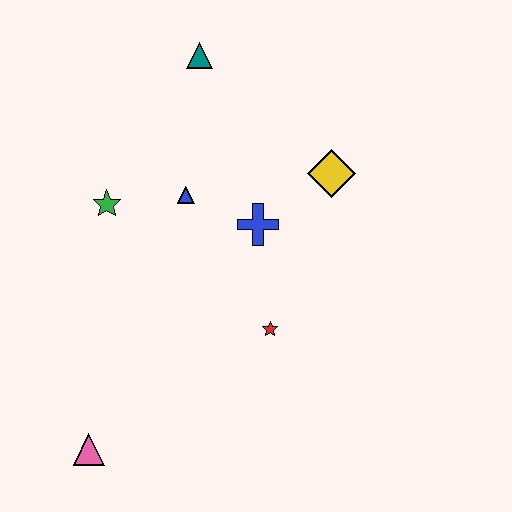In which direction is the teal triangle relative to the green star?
The teal triangle is above the green star.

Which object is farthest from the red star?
The teal triangle is farthest from the red star.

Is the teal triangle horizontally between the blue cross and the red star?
No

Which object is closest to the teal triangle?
The blue triangle is closest to the teal triangle.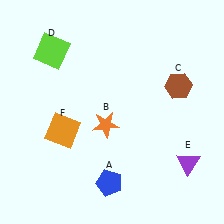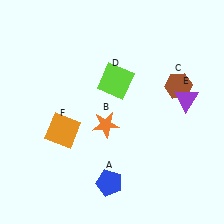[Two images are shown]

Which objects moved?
The objects that moved are: the lime square (D), the purple triangle (E).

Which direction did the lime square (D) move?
The lime square (D) moved right.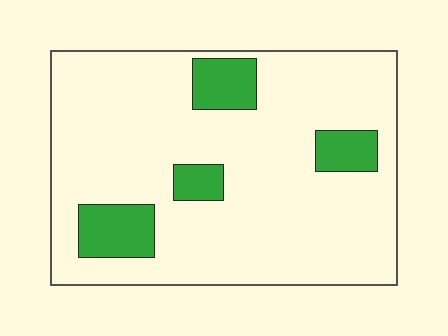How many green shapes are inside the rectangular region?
4.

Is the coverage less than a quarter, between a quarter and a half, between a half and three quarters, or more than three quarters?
Less than a quarter.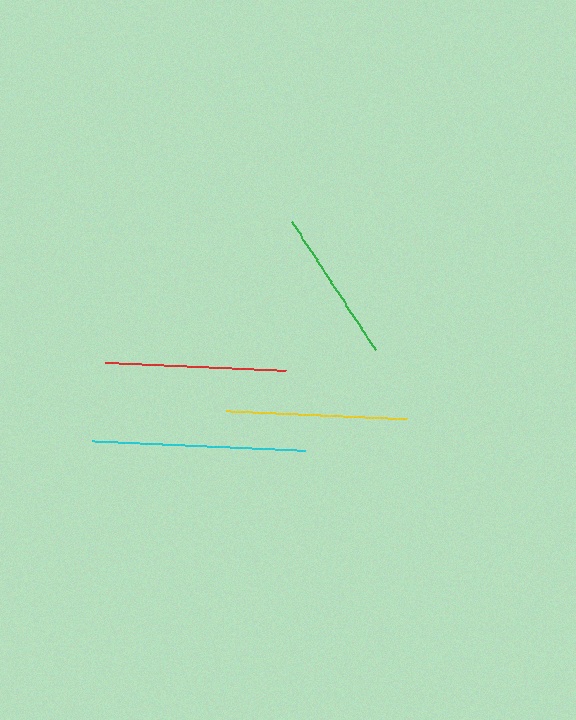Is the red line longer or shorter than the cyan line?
The cyan line is longer than the red line.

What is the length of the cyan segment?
The cyan segment is approximately 213 pixels long.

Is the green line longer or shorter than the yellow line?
The yellow line is longer than the green line.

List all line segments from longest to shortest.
From longest to shortest: cyan, red, yellow, green.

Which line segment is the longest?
The cyan line is the longest at approximately 213 pixels.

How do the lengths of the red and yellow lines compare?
The red and yellow lines are approximately the same length.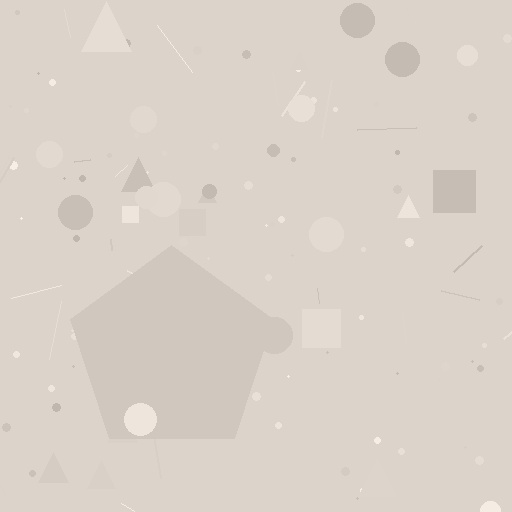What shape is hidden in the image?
A pentagon is hidden in the image.